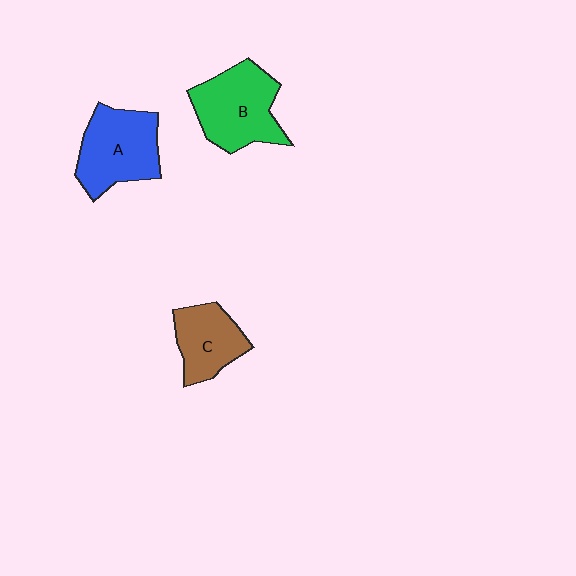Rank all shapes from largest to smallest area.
From largest to smallest: B (green), A (blue), C (brown).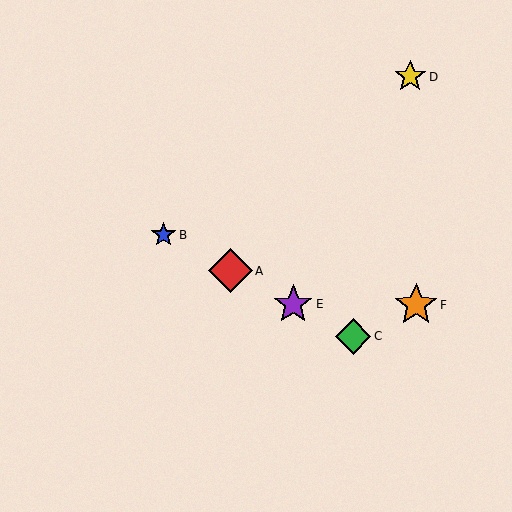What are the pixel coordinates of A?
Object A is at (231, 271).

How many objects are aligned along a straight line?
4 objects (A, B, C, E) are aligned along a straight line.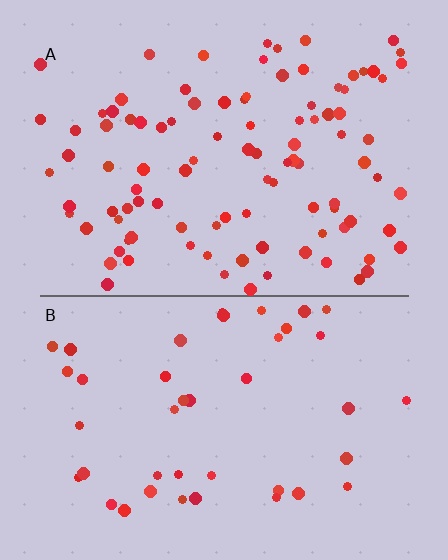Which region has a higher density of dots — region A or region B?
A (the top).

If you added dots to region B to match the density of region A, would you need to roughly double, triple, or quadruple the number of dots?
Approximately double.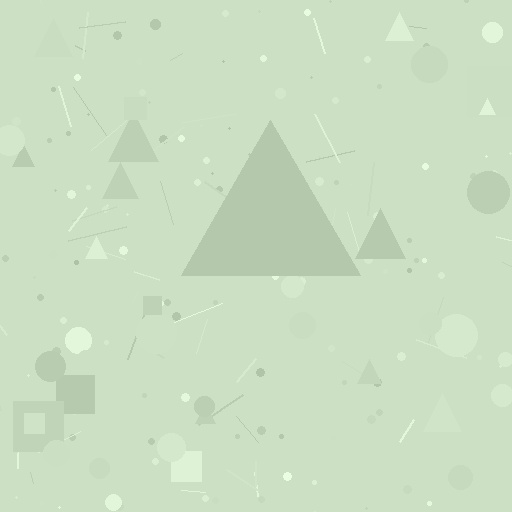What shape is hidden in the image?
A triangle is hidden in the image.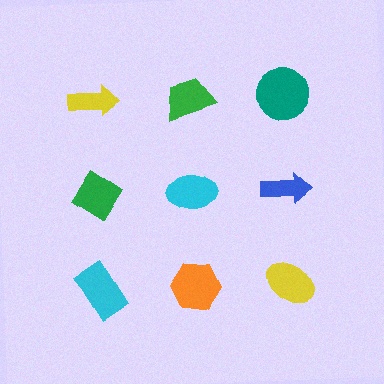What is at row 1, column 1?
A yellow arrow.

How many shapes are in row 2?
3 shapes.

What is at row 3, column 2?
An orange hexagon.